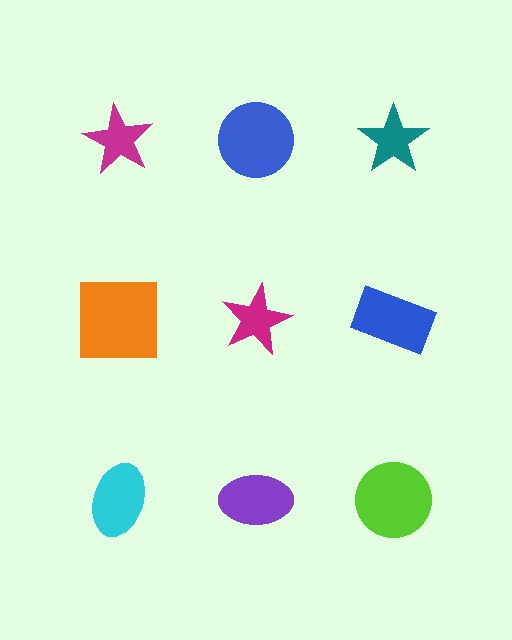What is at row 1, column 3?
A teal star.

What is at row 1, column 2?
A blue circle.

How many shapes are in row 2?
3 shapes.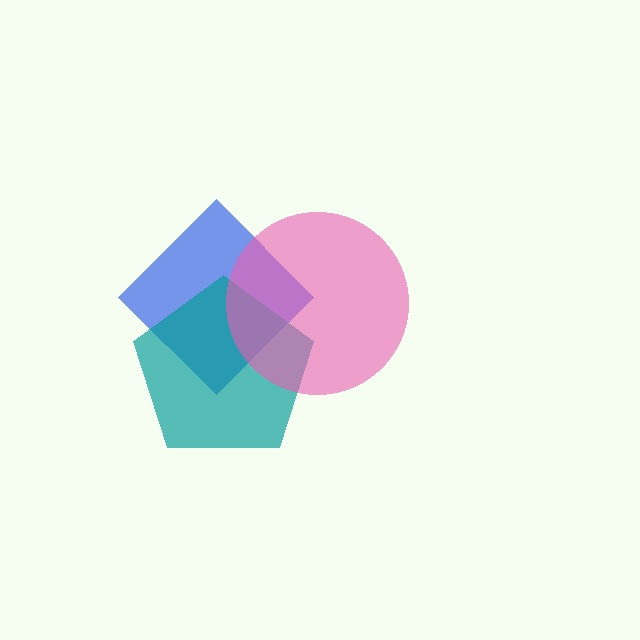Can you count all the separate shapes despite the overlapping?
Yes, there are 3 separate shapes.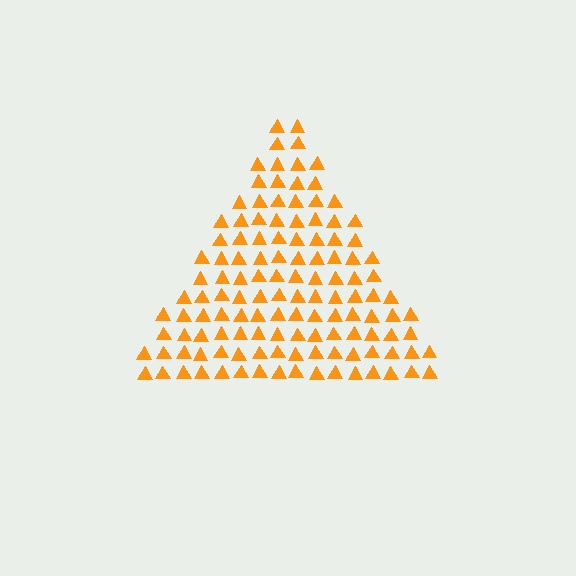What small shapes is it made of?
It is made of small triangles.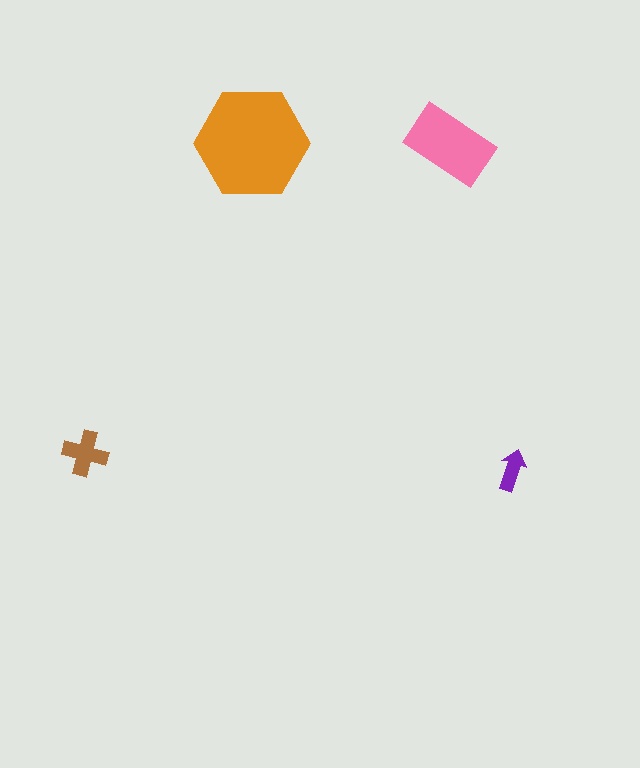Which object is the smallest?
The purple arrow.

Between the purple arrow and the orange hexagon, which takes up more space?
The orange hexagon.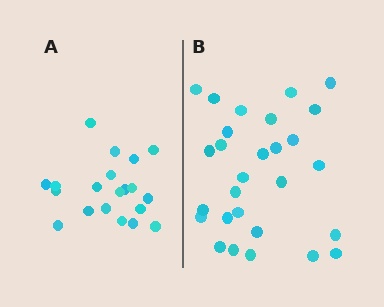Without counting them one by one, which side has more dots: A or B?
Region B (the right region) has more dots.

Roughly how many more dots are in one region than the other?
Region B has roughly 8 or so more dots than region A.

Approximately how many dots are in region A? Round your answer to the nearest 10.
About 20 dots.